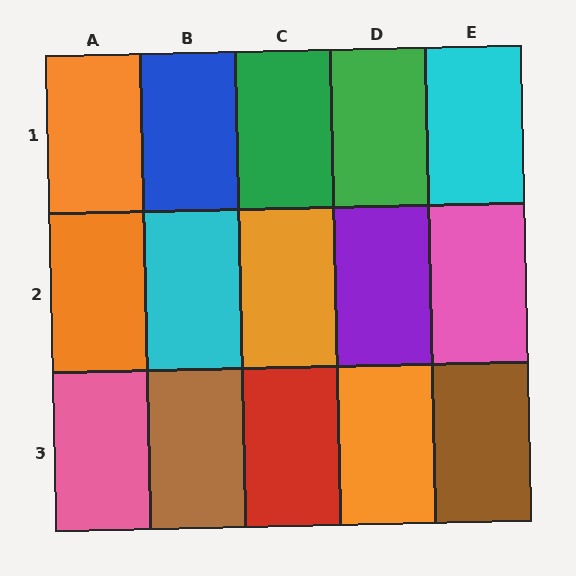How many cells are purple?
1 cell is purple.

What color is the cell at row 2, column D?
Purple.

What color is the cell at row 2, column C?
Orange.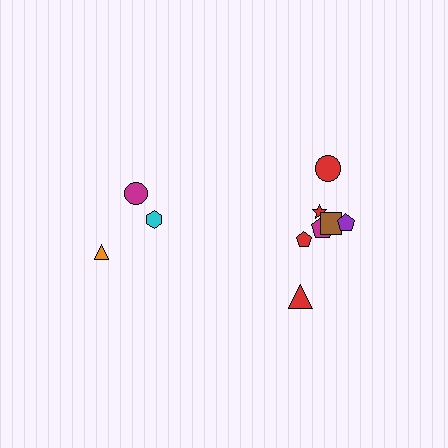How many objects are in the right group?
There are 7 objects.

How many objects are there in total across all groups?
There are 10 objects.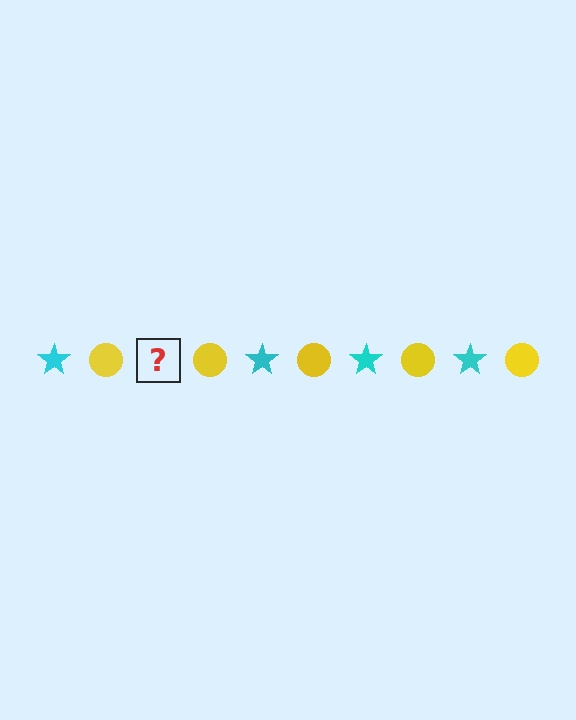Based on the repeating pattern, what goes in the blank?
The blank should be a cyan star.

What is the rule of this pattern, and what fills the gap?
The rule is that the pattern alternates between cyan star and yellow circle. The gap should be filled with a cyan star.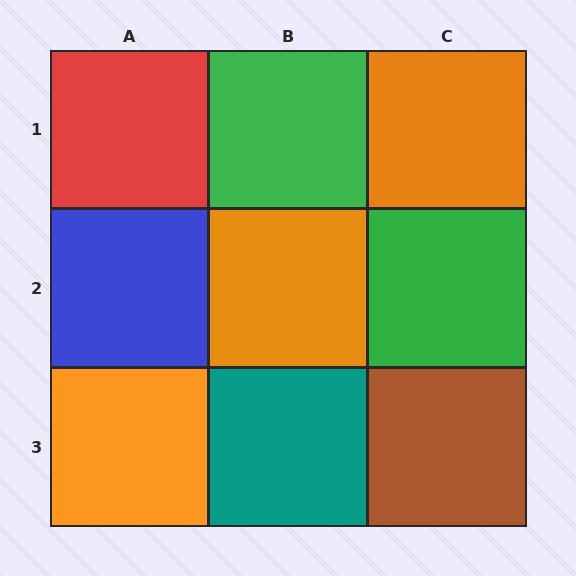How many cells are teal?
1 cell is teal.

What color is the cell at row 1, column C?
Orange.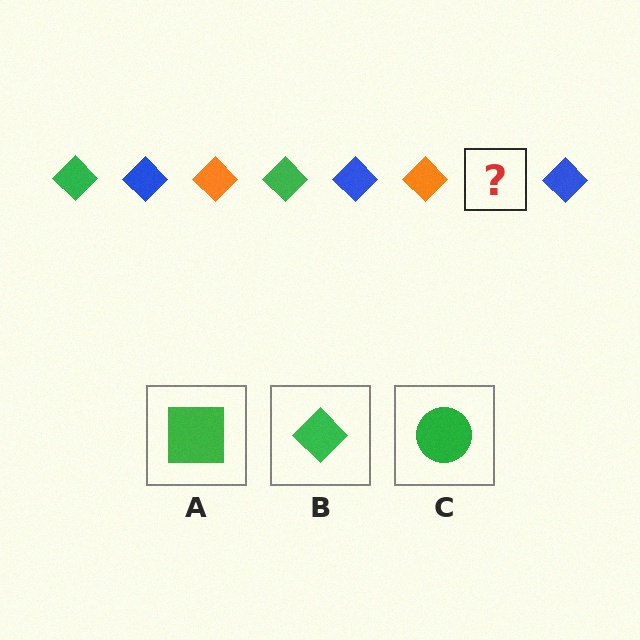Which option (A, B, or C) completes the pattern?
B.